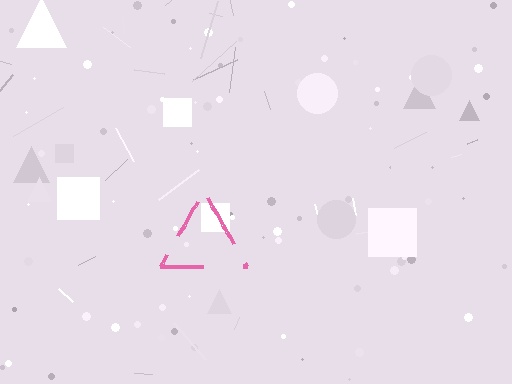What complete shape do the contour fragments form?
The contour fragments form a triangle.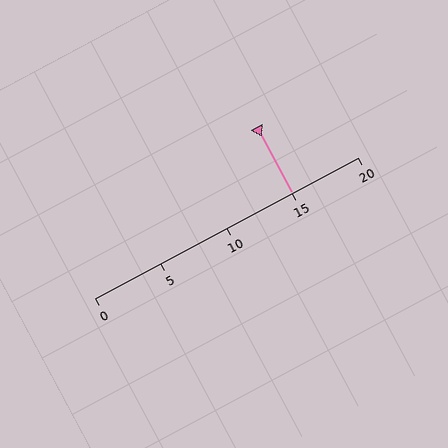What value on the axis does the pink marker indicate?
The marker indicates approximately 15.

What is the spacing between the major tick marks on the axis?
The major ticks are spaced 5 apart.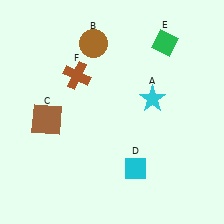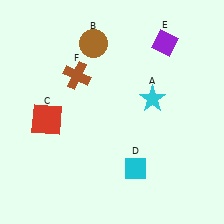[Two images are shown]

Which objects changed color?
C changed from brown to red. E changed from green to purple.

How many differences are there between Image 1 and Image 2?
There are 2 differences between the two images.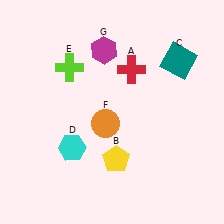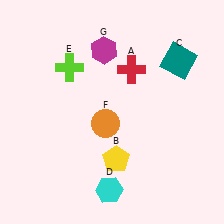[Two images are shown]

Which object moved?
The cyan hexagon (D) moved down.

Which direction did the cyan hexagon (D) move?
The cyan hexagon (D) moved down.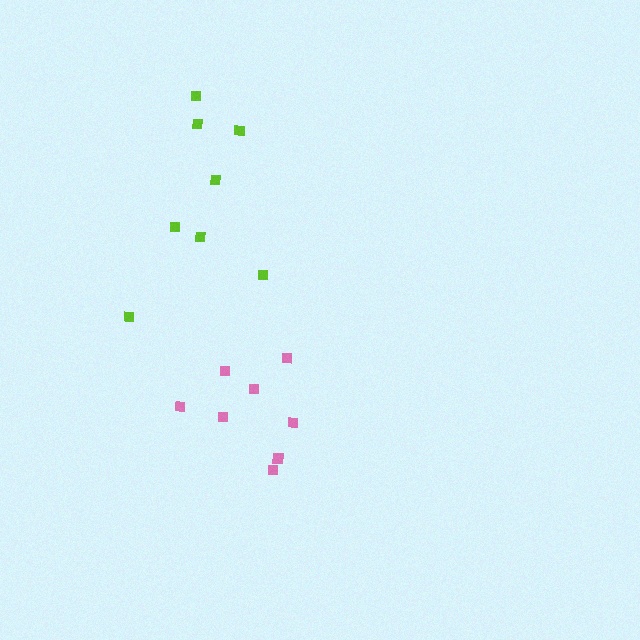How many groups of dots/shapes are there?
There are 2 groups.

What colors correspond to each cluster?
The clusters are colored: lime, pink.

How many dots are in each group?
Group 1: 8 dots, Group 2: 8 dots (16 total).